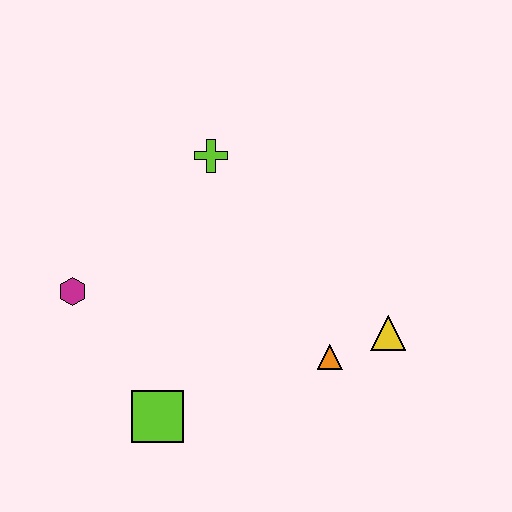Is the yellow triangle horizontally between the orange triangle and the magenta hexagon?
No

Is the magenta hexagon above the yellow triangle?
Yes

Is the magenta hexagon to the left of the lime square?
Yes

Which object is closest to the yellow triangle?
The orange triangle is closest to the yellow triangle.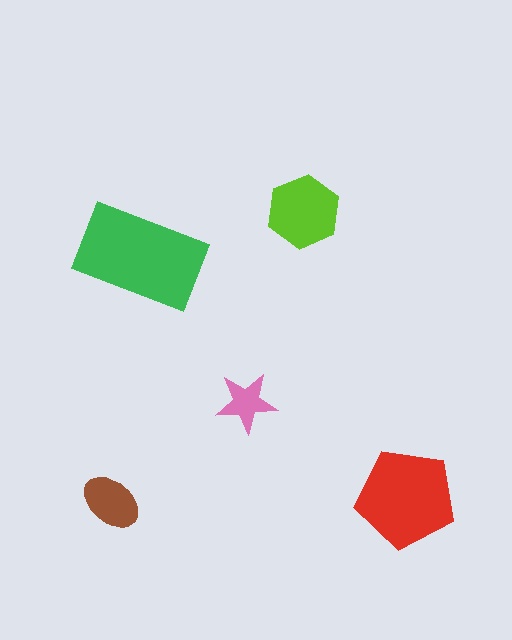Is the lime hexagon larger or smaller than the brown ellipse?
Larger.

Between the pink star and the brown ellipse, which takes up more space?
The brown ellipse.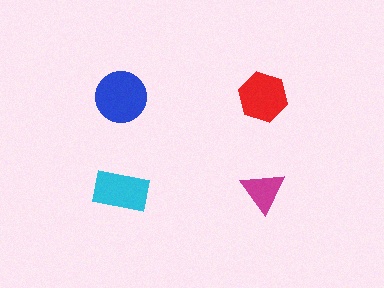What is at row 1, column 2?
A red hexagon.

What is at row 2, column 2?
A magenta triangle.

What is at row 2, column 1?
A cyan rectangle.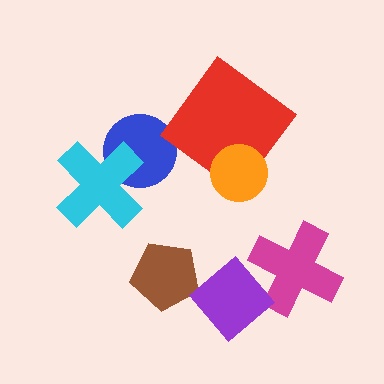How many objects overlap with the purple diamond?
2 objects overlap with the purple diamond.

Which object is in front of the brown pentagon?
The purple diamond is in front of the brown pentagon.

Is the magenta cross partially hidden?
Yes, it is partially covered by another shape.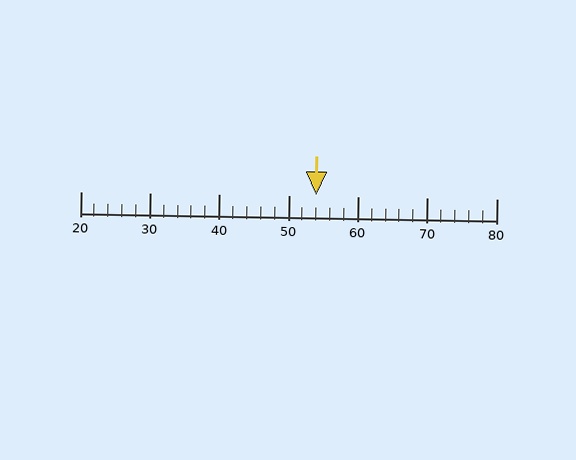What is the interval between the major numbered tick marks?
The major tick marks are spaced 10 units apart.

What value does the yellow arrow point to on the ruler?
The yellow arrow points to approximately 54.